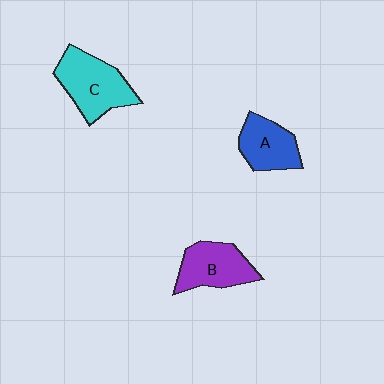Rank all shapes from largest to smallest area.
From largest to smallest: C (cyan), B (purple), A (blue).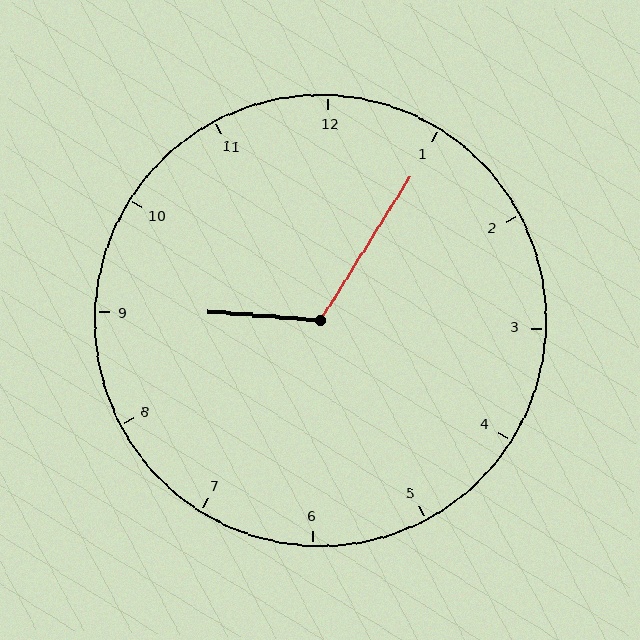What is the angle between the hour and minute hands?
Approximately 118 degrees.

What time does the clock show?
9:05.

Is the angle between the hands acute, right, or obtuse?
It is obtuse.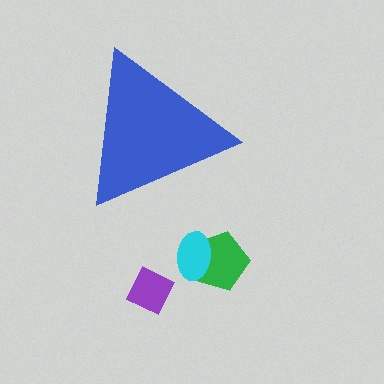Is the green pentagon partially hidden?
No, the green pentagon is fully visible.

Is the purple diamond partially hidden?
No, the purple diamond is fully visible.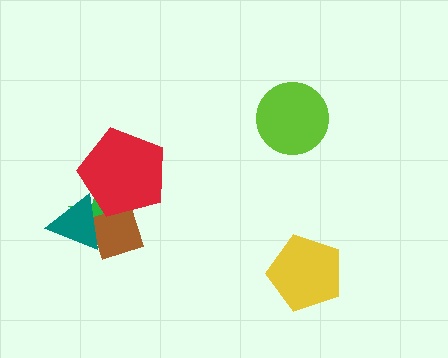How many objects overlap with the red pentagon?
3 objects overlap with the red pentagon.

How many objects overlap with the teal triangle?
3 objects overlap with the teal triangle.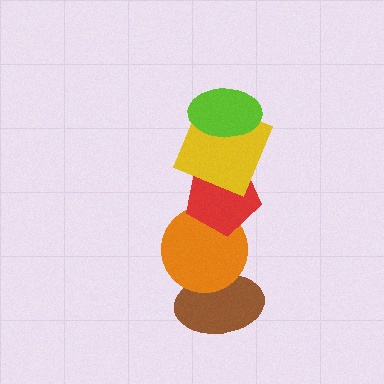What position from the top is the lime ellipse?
The lime ellipse is 1st from the top.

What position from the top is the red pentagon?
The red pentagon is 3rd from the top.